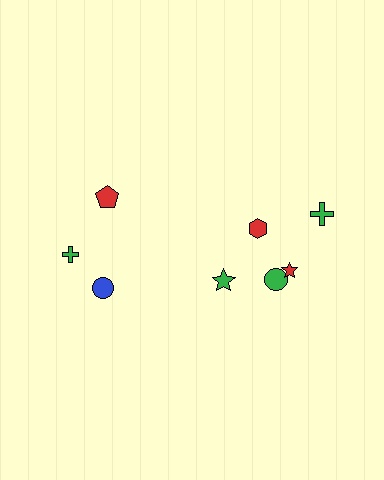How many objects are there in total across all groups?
There are 8 objects.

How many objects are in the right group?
There are 5 objects.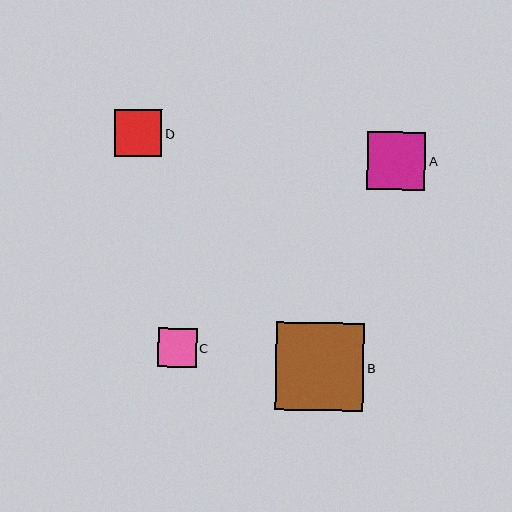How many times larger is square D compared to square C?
Square D is approximately 1.2 times the size of square C.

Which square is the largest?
Square B is the largest with a size of approximately 89 pixels.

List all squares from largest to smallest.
From largest to smallest: B, A, D, C.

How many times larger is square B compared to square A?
Square B is approximately 1.5 times the size of square A.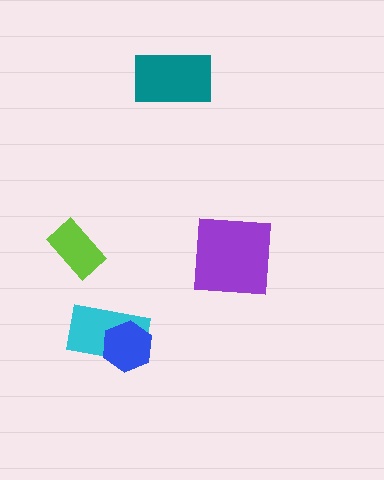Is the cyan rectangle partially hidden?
Yes, it is partially covered by another shape.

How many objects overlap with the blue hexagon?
1 object overlaps with the blue hexagon.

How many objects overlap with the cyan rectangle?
1 object overlaps with the cyan rectangle.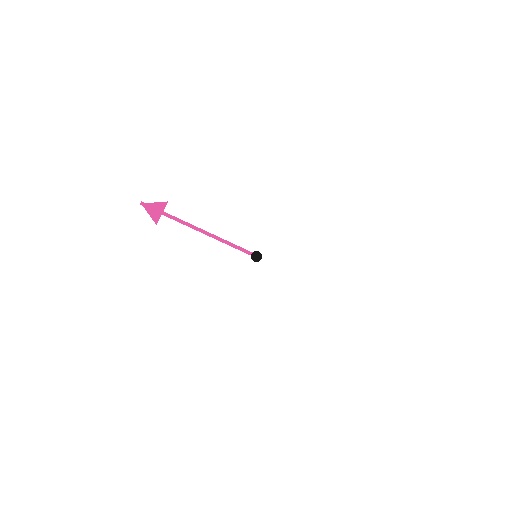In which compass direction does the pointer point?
Northwest.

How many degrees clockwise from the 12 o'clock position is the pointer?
Approximately 295 degrees.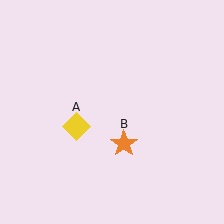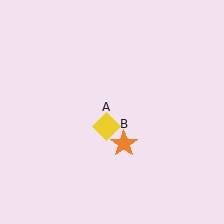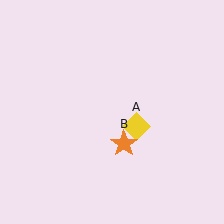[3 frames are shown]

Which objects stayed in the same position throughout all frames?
Orange star (object B) remained stationary.